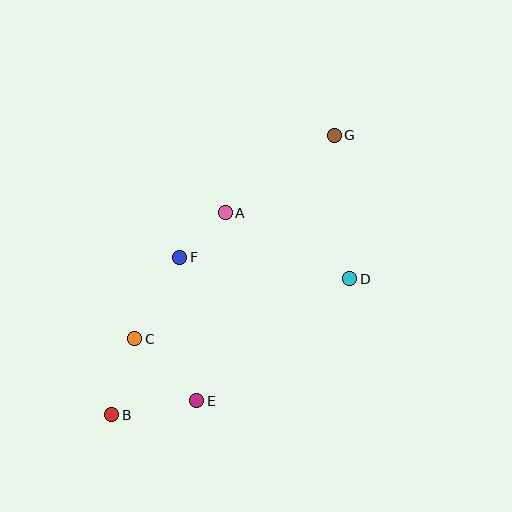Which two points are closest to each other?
Points A and F are closest to each other.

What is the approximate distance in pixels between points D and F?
The distance between D and F is approximately 172 pixels.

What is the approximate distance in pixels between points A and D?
The distance between A and D is approximately 141 pixels.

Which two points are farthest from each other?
Points B and G are farthest from each other.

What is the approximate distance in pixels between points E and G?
The distance between E and G is approximately 299 pixels.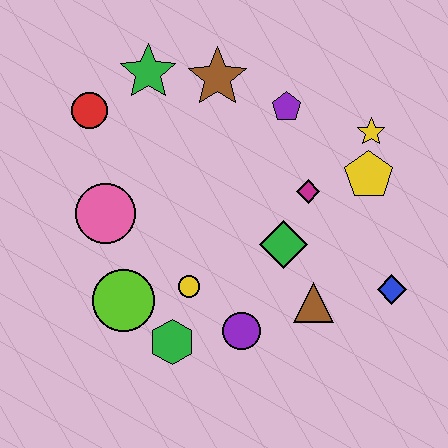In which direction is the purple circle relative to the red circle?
The purple circle is below the red circle.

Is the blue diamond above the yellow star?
No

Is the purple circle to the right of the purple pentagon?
No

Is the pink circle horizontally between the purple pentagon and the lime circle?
No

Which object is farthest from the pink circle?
The blue diamond is farthest from the pink circle.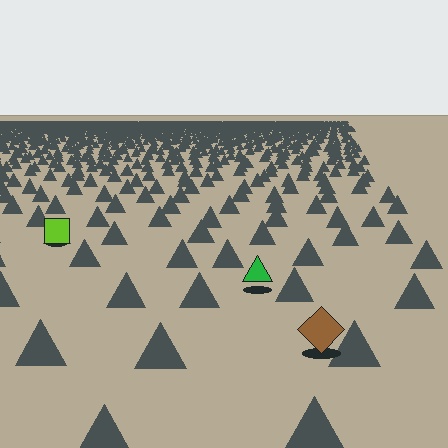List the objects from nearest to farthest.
From nearest to farthest: the brown diamond, the green triangle, the lime square.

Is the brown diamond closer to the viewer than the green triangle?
Yes. The brown diamond is closer — you can tell from the texture gradient: the ground texture is coarser near it.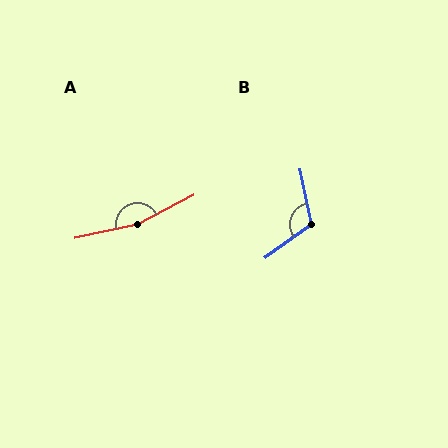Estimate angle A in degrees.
Approximately 165 degrees.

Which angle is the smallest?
B, at approximately 114 degrees.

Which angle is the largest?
A, at approximately 165 degrees.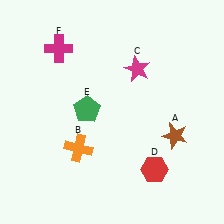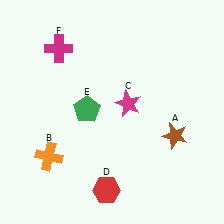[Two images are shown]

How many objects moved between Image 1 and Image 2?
3 objects moved between the two images.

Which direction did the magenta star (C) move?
The magenta star (C) moved down.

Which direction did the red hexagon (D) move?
The red hexagon (D) moved left.